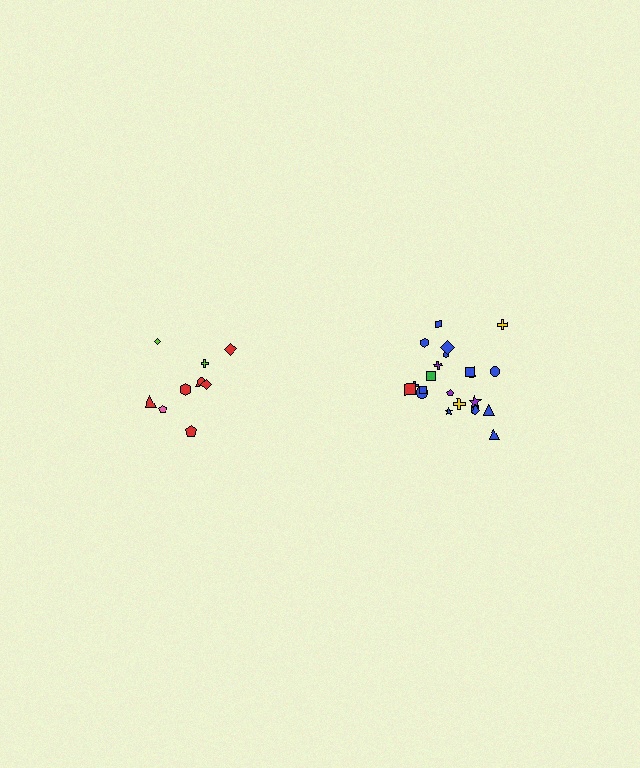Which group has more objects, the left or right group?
The right group.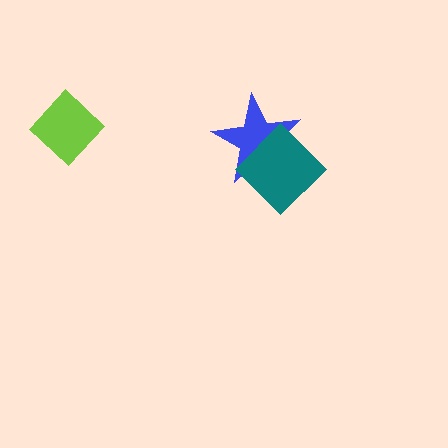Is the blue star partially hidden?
Yes, it is partially covered by another shape.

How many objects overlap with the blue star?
1 object overlaps with the blue star.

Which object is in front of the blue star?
The teal diamond is in front of the blue star.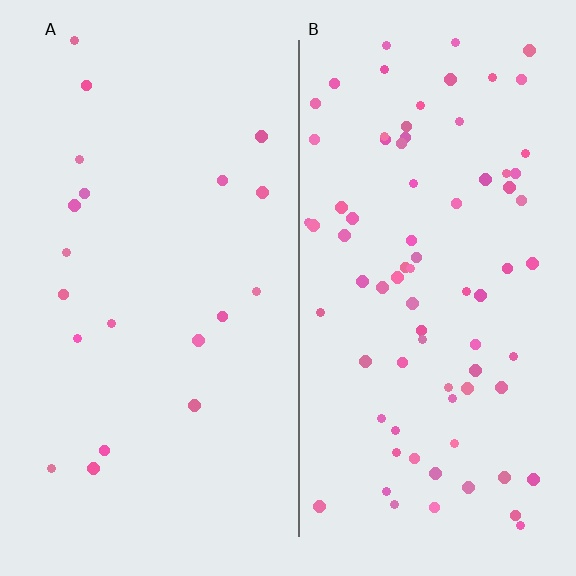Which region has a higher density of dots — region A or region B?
B (the right).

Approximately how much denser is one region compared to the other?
Approximately 4.0× — region B over region A.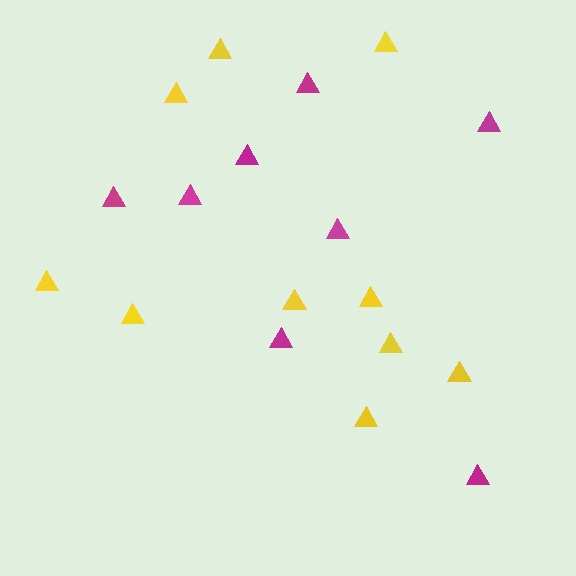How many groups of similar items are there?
There are 2 groups: one group of magenta triangles (8) and one group of yellow triangles (10).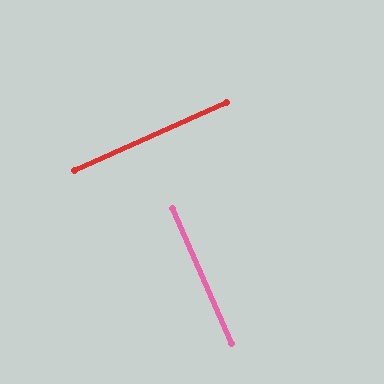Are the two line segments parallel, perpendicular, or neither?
Perpendicular — they meet at approximately 89°.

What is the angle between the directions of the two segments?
Approximately 89 degrees.